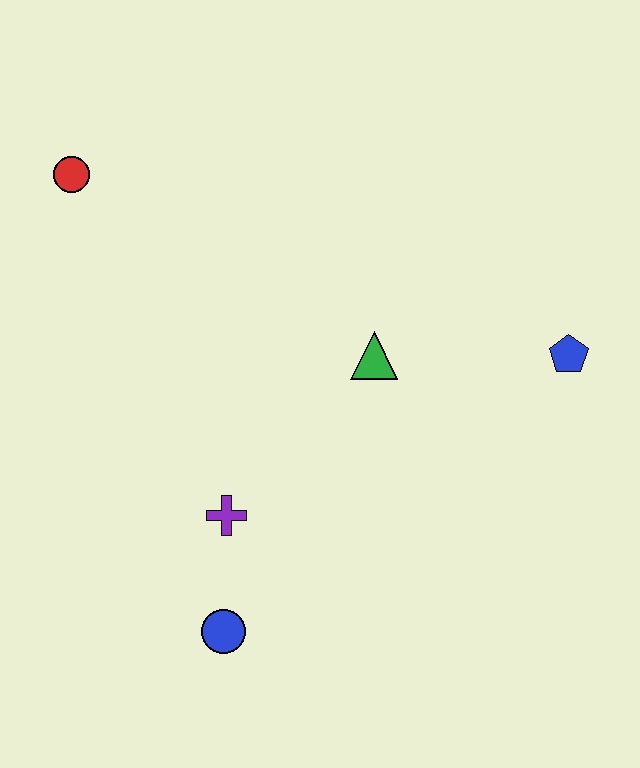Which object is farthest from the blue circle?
The red circle is farthest from the blue circle.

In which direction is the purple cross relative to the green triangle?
The purple cross is below the green triangle.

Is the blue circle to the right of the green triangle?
No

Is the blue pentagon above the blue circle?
Yes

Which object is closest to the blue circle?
The purple cross is closest to the blue circle.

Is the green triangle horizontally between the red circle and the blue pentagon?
Yes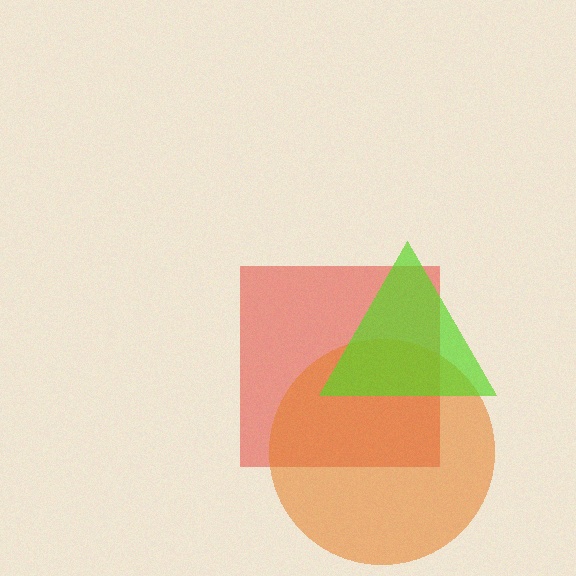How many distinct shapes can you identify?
There are 3 distinct shapes: a red square, an orange circle, a lime triangle.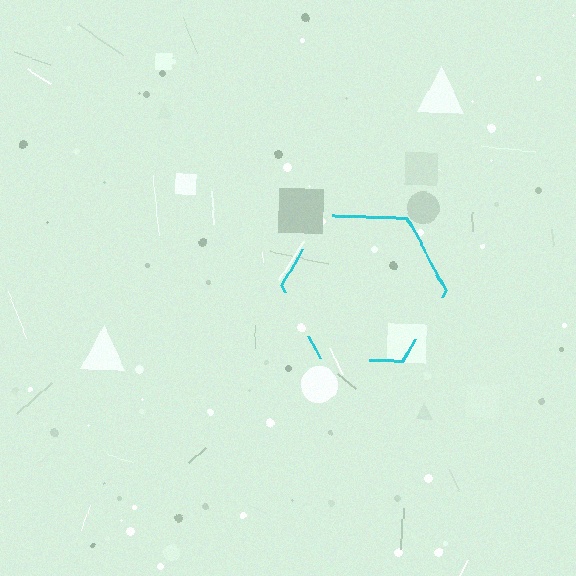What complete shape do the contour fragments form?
The contour fragments form a hexagon.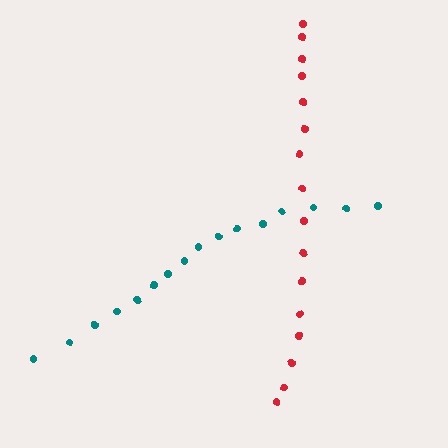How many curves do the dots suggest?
There are 2 distinct paths.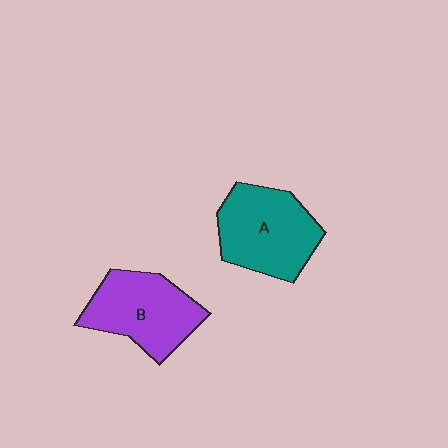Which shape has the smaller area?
Shape B (purple).